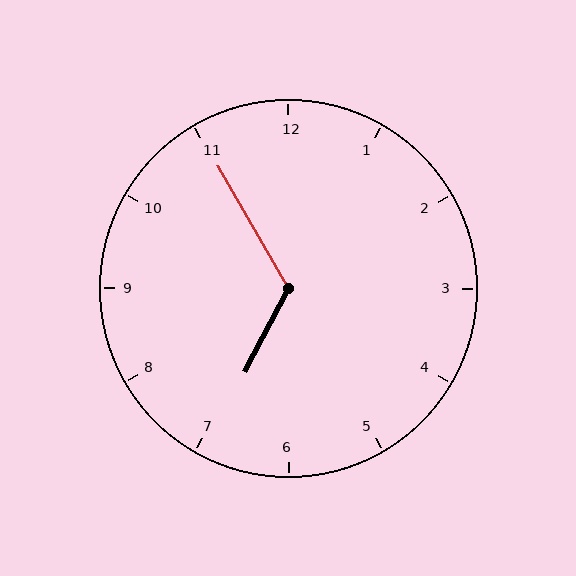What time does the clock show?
6:55.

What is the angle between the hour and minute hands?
Approximately 122 degrees.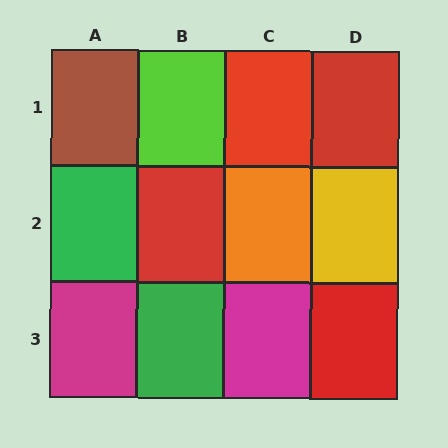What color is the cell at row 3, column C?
Magenta.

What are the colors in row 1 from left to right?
Brown, lime, red, red.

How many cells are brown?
1 cell is brown.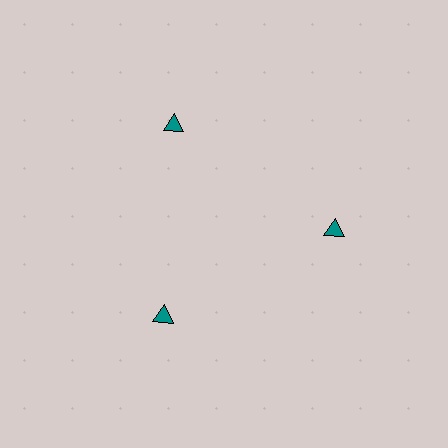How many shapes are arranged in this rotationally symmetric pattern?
There are 3 shapes, arranged in 3 groups of 1.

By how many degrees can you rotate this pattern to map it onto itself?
The pattern maps onto itself every 120 degrees of rotation.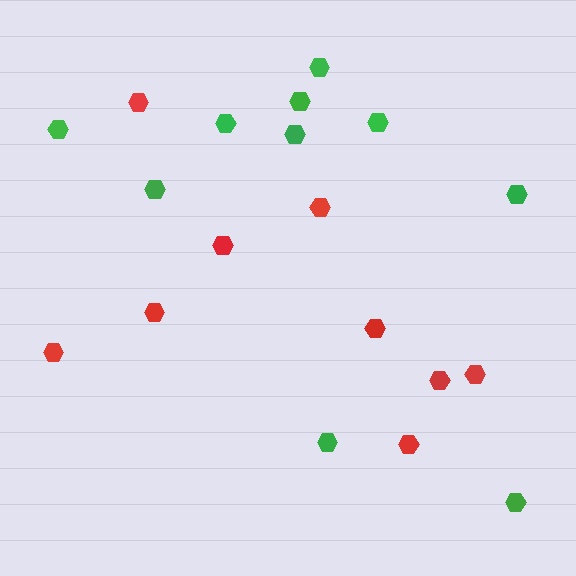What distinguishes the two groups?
There are 2 groups: one group of red hexagons (9) and one group of green hexagons (10).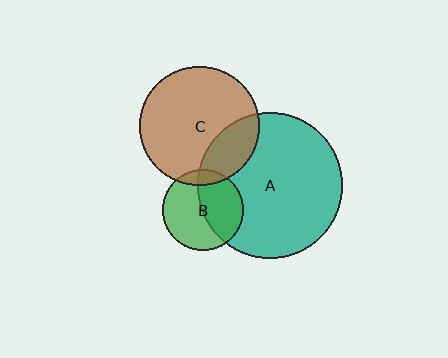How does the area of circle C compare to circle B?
Approximately 2.2 times.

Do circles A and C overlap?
Yes.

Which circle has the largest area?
Circle A (teal).